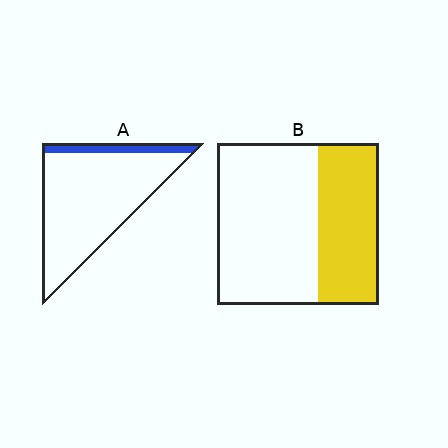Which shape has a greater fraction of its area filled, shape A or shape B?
Shape B.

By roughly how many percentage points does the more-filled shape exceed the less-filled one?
By roughly 25 percentage points (B over A).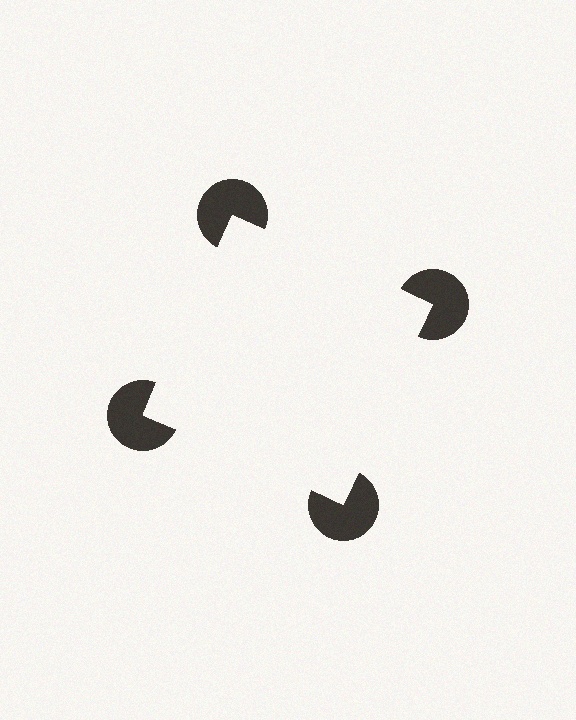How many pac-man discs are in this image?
There are 4 — one at each vertex of the illusory square.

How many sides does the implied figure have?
4 sides.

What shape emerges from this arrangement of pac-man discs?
An illusory square — its edges are inferred from the aligned wedge cuts in the pac-man discs, not physically drawn.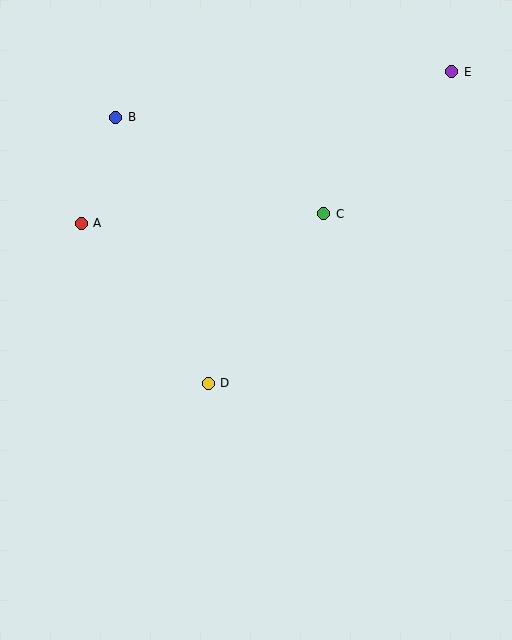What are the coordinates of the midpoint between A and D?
The midpoint between A and D is at (145, 303).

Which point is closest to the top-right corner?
Point E is closest to the top-right corner.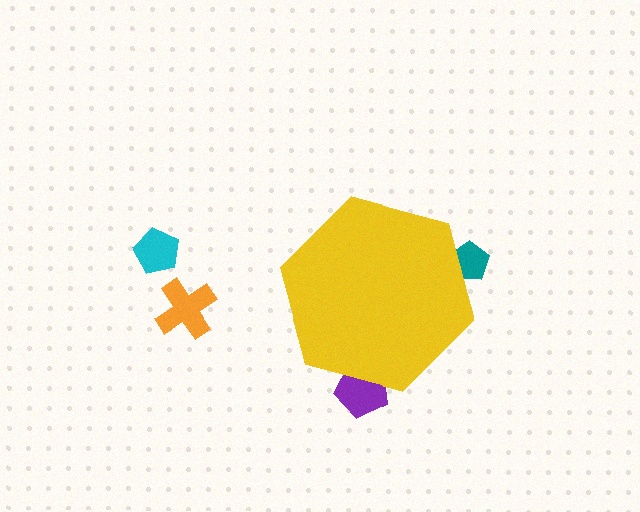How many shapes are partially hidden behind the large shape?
2 shapes are partially hidden.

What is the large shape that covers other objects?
A yellow hexagon.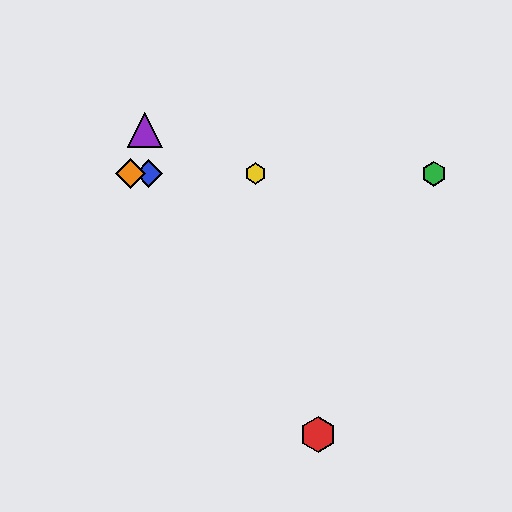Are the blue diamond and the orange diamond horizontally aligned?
Yes, both are at y≈174.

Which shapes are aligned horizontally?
The blue diamond, the green hexagon, the yellow hexagon, the orange diamond are aligned horizontally.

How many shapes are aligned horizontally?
4 shapes (the blue diamond, the green hexagon, the yellow hexagon, the orange diamond) are aligned horizontally.